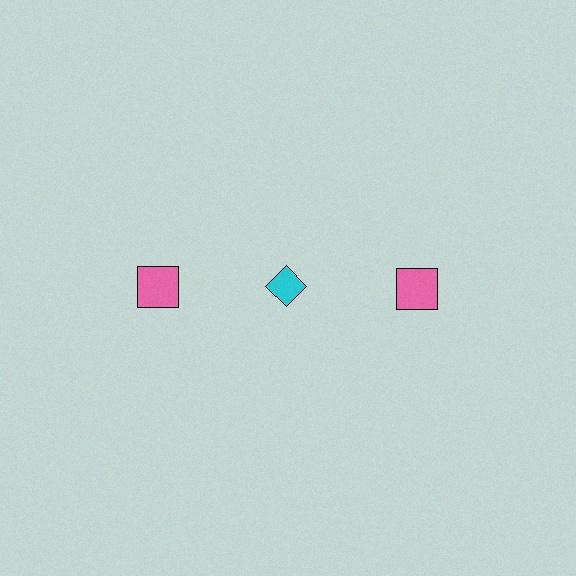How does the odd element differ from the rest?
It differs in both color (cyan instead of pink) and shape (diamond instead of square).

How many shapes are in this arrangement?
There are 3 shapes arranged in a grid pattern.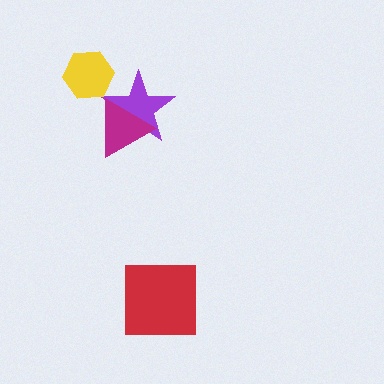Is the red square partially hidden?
No, no other shape covers it.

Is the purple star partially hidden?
Yes, it is partially covered by another shape.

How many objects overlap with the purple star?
1 object overlaps with the purple star.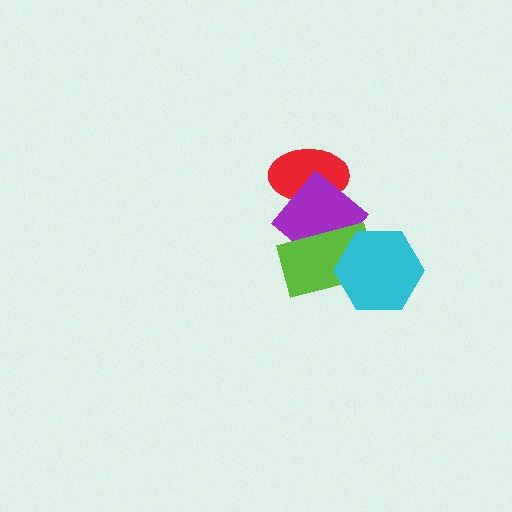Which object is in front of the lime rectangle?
The cyan hexagon is in front of the lime rectangle.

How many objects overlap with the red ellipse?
1 object overlaps with the red ellipse.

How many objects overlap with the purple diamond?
3 objects overlap with the purple diamond.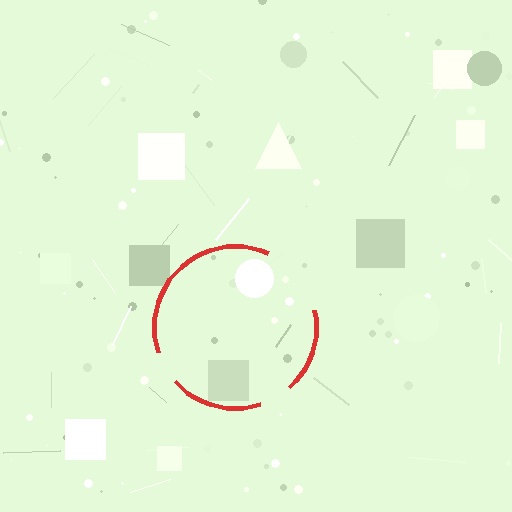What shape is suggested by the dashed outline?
The dashed outline suggests a circle.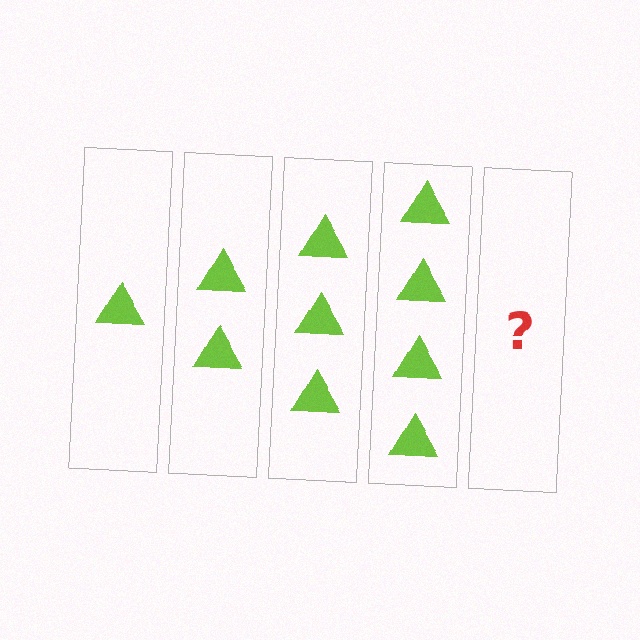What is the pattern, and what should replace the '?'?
The pattern is that each step adds one more triangle. The '?' should be 5 triangles.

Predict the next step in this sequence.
The next step is 5 triangles.